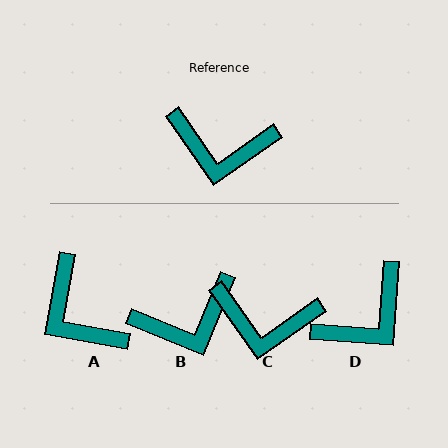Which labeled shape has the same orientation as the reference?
C.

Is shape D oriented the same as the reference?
No, it is off by about 51 degrees.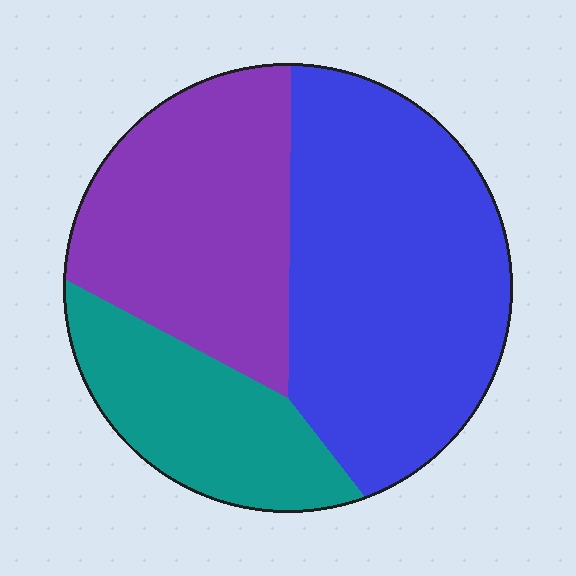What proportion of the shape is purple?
Purple covers around 30% of the shape.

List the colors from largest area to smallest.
From largest to smallest: blue, purple, teal.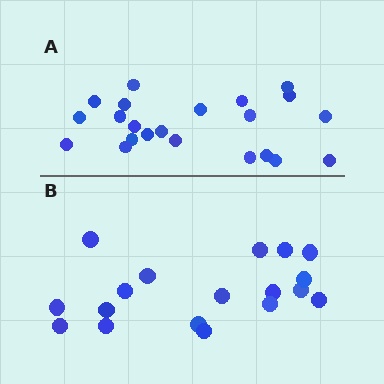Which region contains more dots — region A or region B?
Region A (the top region) has more dots.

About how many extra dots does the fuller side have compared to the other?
Region A has about 4 more dots than region B.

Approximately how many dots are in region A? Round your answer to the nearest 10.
About 20 dots. (The exact count is 22, which rounds to 20.)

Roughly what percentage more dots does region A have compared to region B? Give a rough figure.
About 20% more.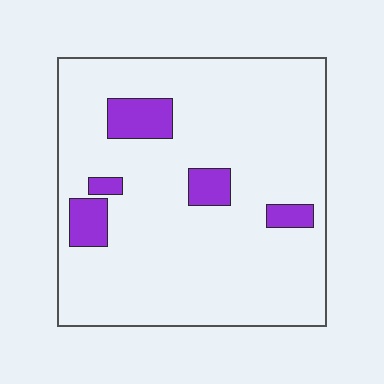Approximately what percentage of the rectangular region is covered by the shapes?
Approximately 10%.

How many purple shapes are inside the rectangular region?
5.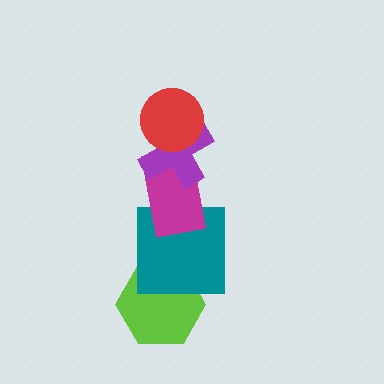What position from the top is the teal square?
The teal square is 4th from the top.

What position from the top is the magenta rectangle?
The magenta rectangle is 3rd from the top.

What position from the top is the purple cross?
The purple cross is 2nd from the top.